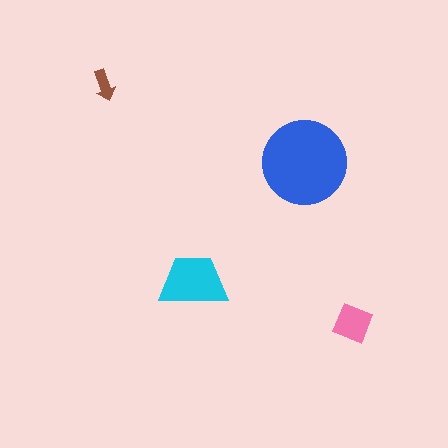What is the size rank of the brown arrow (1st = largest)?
4th.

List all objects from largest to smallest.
The blue circle, the cyan trapezoid, the pink square, the brown arrow.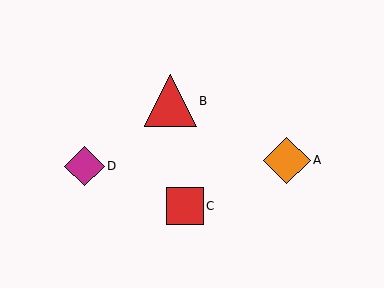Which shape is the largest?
The red triangle (labeled B) is the largest.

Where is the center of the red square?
The center of the red square is at (185, 206).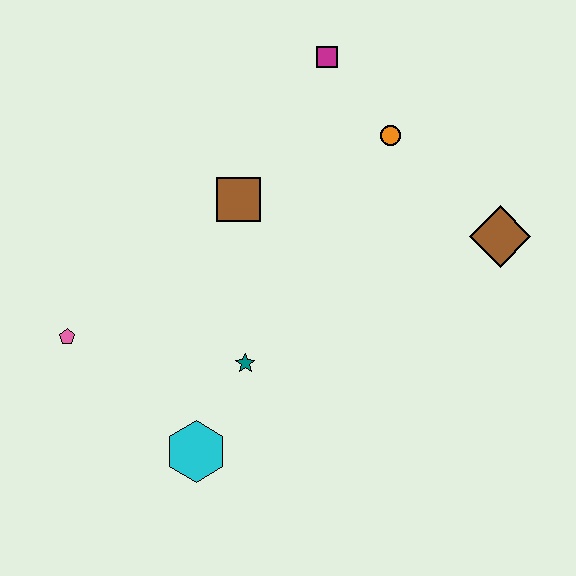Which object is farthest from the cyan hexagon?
The magenta square is farthest from the cyan hexagon.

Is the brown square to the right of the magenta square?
No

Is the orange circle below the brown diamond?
No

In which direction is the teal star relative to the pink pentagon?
The teal star is to the right of the pink pentagon.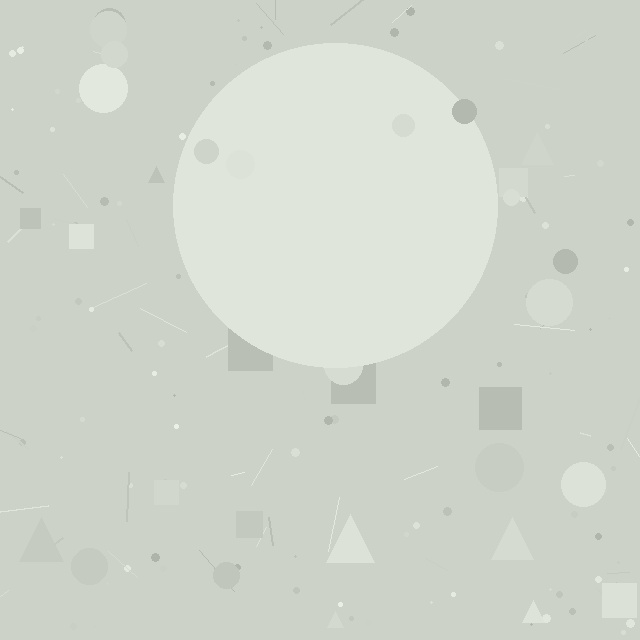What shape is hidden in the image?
A circle is hidden in the image.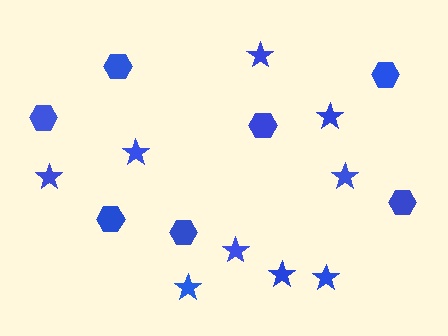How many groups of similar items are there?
There are 2 groups: one group of stars (9) and one group of hexagons (7).